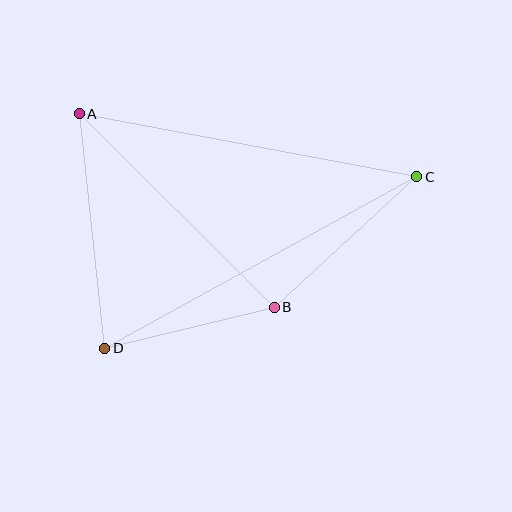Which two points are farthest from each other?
Points C and D are farthest from each other.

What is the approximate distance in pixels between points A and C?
The distance between A and C is approximately 344 pixels.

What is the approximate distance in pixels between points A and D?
The distance between A and D is approximately 236 pixels.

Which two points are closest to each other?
Points B and D are closest to each other.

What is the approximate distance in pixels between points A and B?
The distance between A and B is approximately 275 pixels.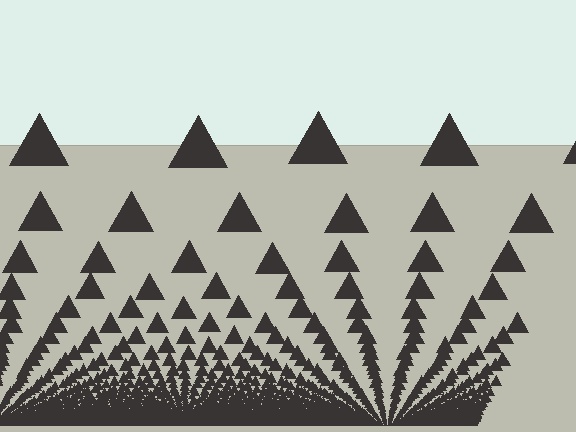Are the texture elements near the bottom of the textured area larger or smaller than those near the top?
Smaller. The gradient is inverted — elements near the bottom are smaller and denser.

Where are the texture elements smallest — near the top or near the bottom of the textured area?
Near the bottom.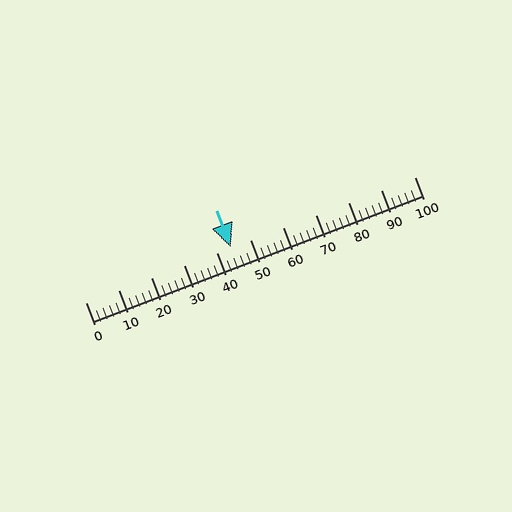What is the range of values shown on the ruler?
The ruler shows values from 0 to 100.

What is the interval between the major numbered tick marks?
The major tick marks are spaced 10 units apart.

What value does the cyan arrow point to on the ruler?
The cyan arrow points to approximately 44.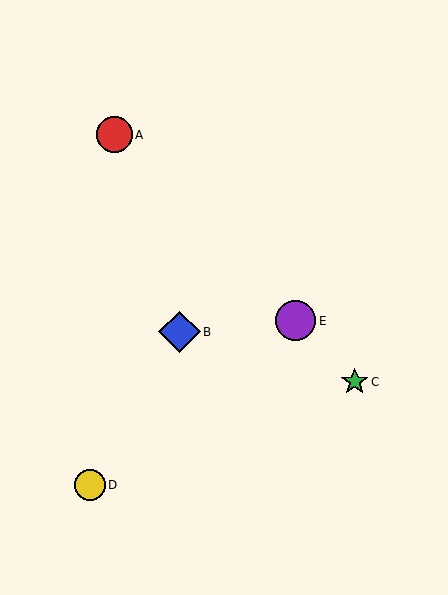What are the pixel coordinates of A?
Object A is at (114, 135).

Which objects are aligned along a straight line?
Objects A, C, E are aligned along a straight line.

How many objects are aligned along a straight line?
3 objects (A, C, E) are aligned along a straight line.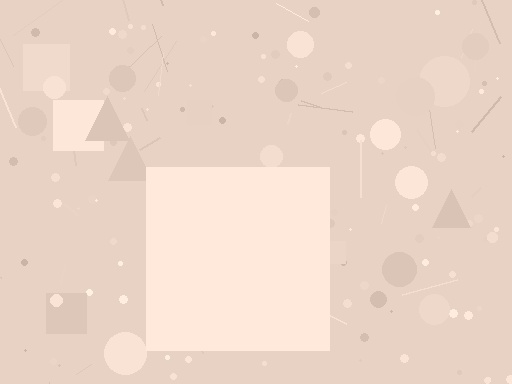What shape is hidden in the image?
A square is hidden in the image.